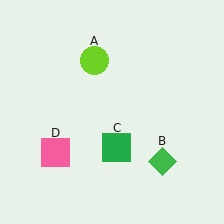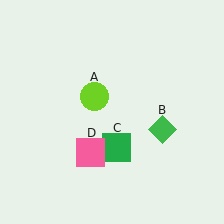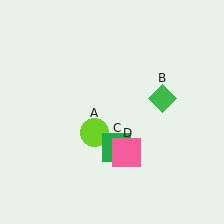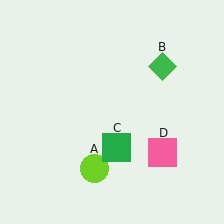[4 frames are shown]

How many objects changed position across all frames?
3 objects changed position: lime circle (object A), green diamond (object B), pink square (object D).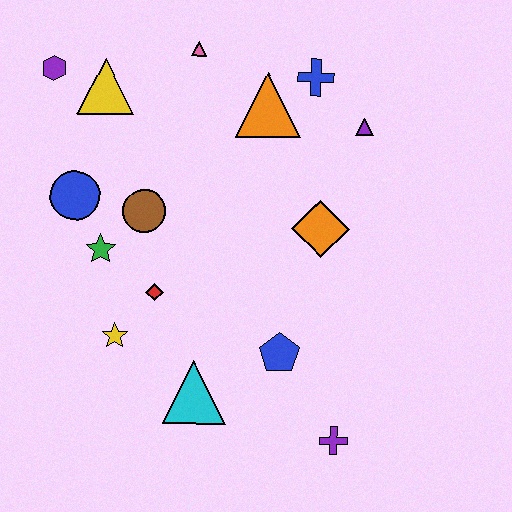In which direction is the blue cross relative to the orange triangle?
The blue cross is to the right of the orange triangle.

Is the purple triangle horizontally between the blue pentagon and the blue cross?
No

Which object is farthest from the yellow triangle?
The purple cross is farthest from the yellow triangle.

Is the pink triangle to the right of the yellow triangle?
Yes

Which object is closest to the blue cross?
The orange triangle is closest to the blue cross.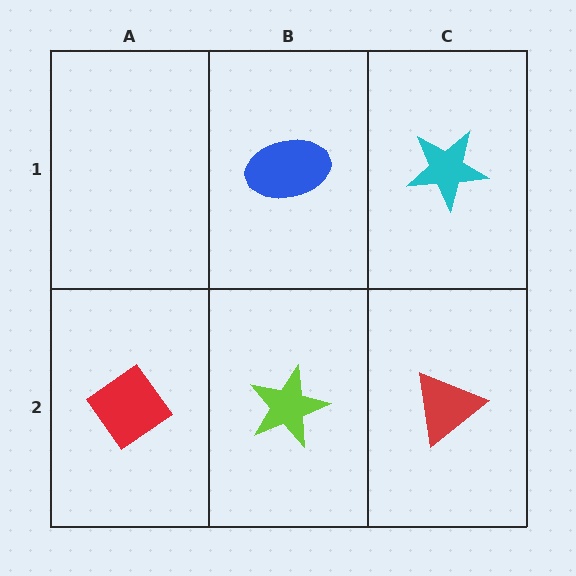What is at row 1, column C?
A cyan star.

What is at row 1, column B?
A blue ellipse.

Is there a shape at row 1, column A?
No, that cell is empty.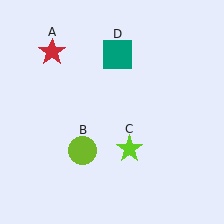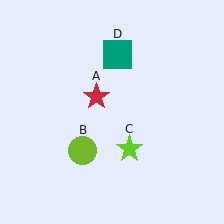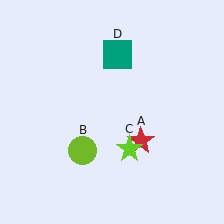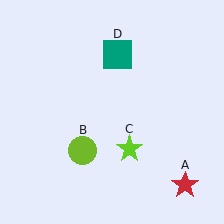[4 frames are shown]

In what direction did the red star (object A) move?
The red star (object A) moved down and to the right.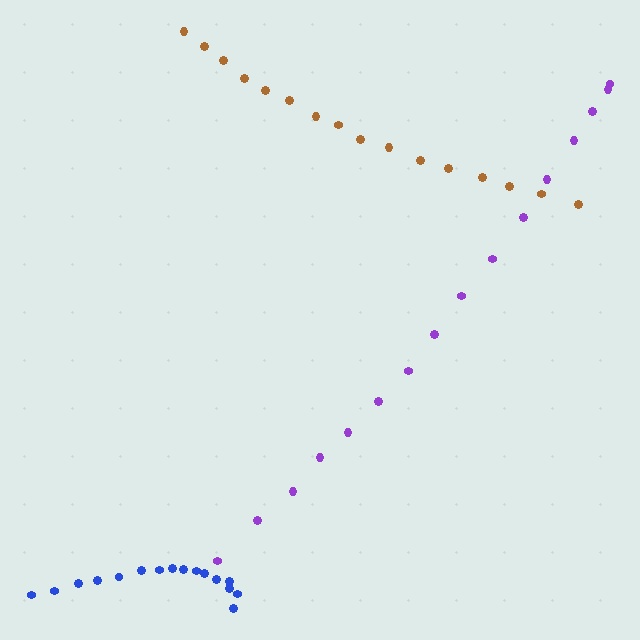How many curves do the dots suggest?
There are 3 distinct paths.